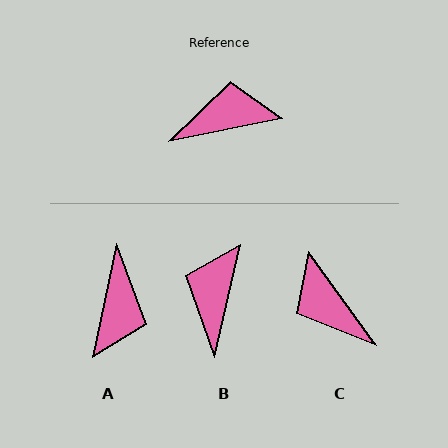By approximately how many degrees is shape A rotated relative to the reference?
Approximately 114 degrees clockwise.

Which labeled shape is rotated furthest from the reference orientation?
C, about 114 degrees away.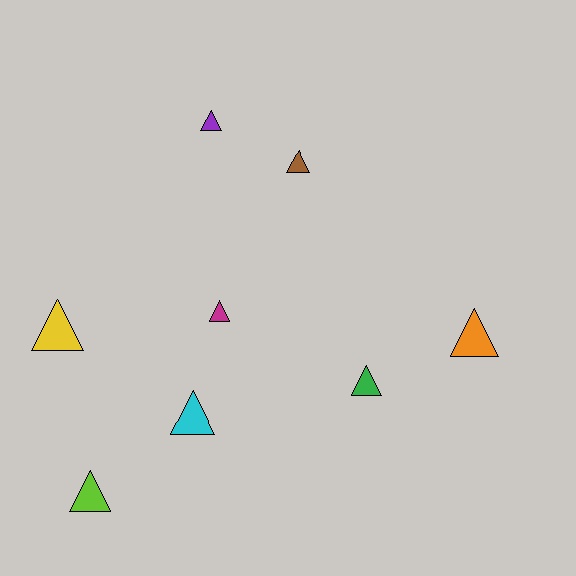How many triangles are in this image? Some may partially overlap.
There are 8 triangles.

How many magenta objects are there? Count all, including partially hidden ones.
There is 1 magenta object.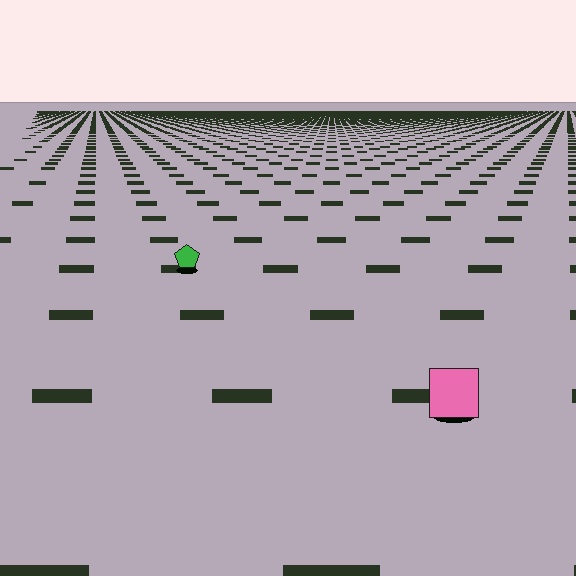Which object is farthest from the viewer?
The green pentagon is farthest from the viewer. It appears smaller and the ground texture around it is denser.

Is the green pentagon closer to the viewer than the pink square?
No. The pink square is closer — you can tell from the texture gradient: the ground texture is coarser near it.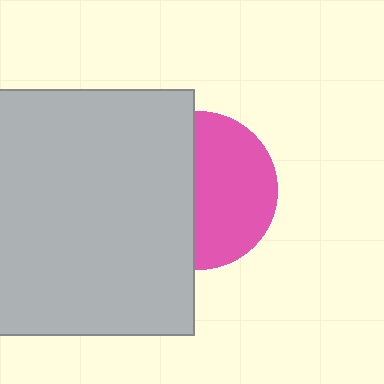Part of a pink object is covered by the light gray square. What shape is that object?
It is a circle.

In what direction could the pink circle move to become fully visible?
The pink circle could move right. That would shift it out from behind the light gray square entirely.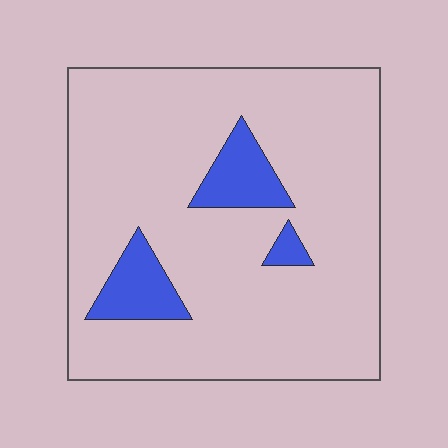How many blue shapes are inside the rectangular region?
3.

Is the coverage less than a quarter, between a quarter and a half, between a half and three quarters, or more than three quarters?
Less than a quarter.